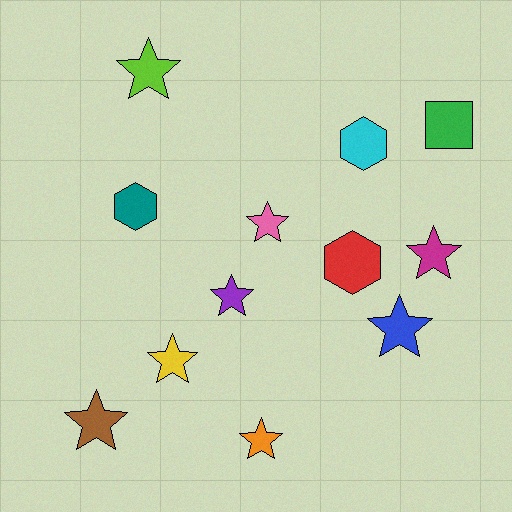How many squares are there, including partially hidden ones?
There is 1 square.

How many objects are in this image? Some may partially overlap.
There are 12 objects.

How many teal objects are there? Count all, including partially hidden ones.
There is 1 teal object.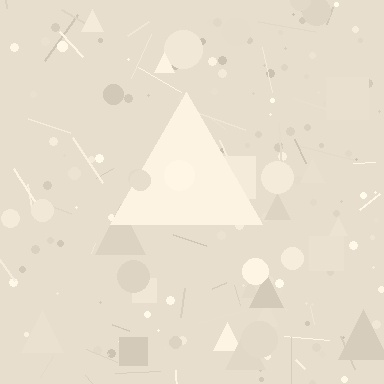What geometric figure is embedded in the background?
A triangle is embedded in the background.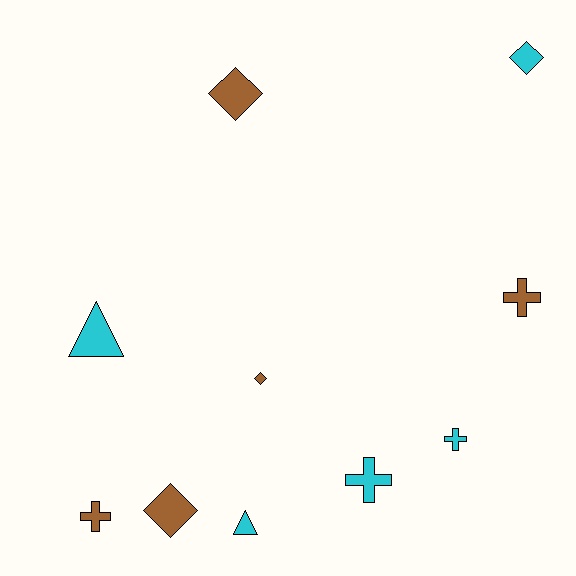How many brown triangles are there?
There are no brown triangles.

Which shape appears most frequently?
Diamond, with 4 objects.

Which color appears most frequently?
Cyan, with 5 objects.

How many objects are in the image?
There are 10 objects.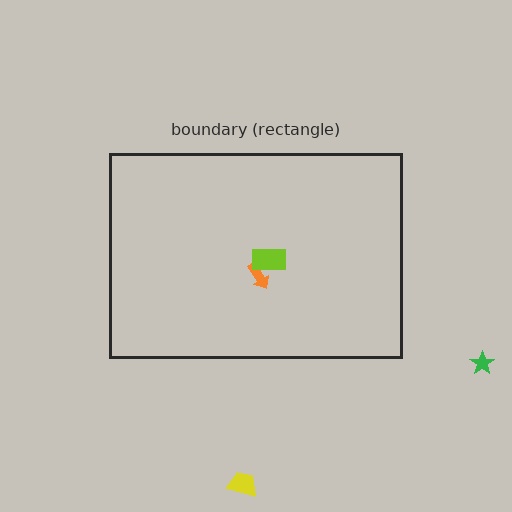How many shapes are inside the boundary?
2 inside, 2 outside.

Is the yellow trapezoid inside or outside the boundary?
Outside.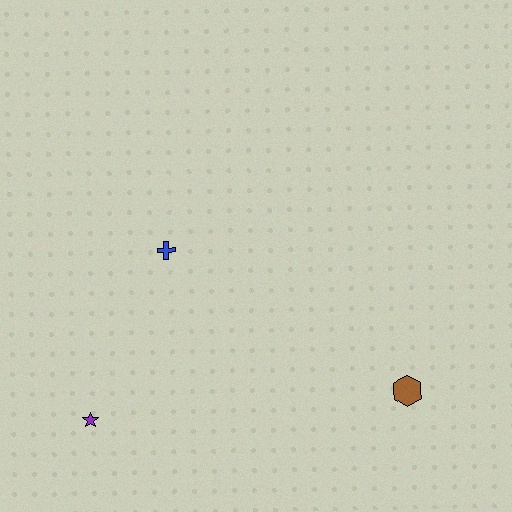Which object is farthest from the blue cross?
The brown hexagon is farthest from the blue cross.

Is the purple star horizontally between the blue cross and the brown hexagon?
No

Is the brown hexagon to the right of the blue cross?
Yes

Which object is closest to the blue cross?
The purple star is closest to the blue cross.